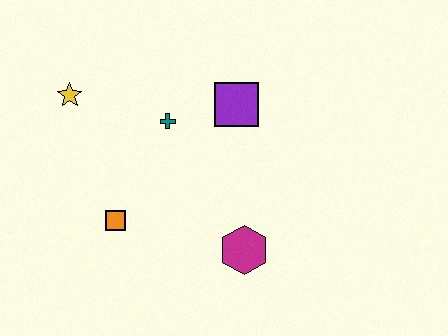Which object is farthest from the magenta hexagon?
The yellow star is farthest from the magenta hexagon.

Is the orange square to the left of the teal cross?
Yes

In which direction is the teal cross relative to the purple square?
The teal cross is to the left of the purple square.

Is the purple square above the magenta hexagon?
Yes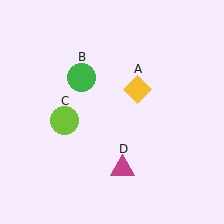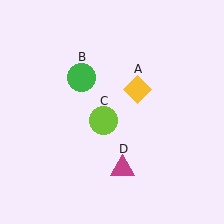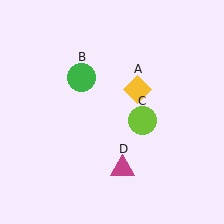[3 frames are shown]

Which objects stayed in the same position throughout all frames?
Yellow diamond (object A) and green circle (object B) and magenta triangle (object D) remained stationary.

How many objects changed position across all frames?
1 object changed position: lime circle (object C).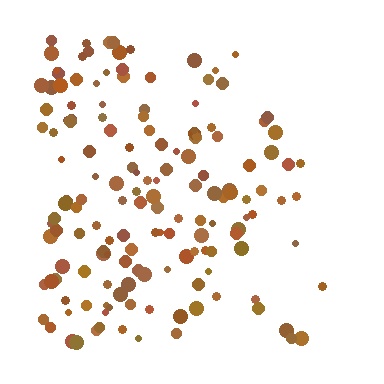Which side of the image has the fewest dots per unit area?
The right.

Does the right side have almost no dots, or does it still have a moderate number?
Still a moderate number, just noticeably fewer than the left.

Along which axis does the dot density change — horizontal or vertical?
Horizontal.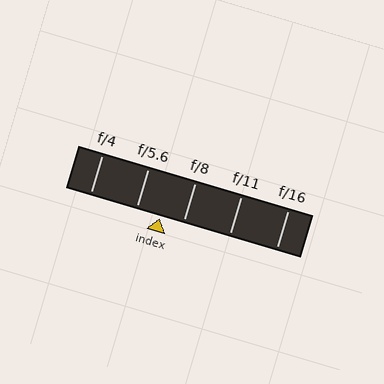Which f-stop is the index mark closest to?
The index mark is closest to f/8.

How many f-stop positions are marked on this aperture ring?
There are 5 f-stop positions marked.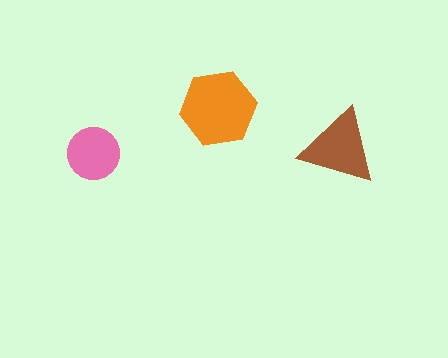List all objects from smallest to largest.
The pink circle, the brown triangle, the orange hexagon.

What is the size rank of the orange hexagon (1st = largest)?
1st.